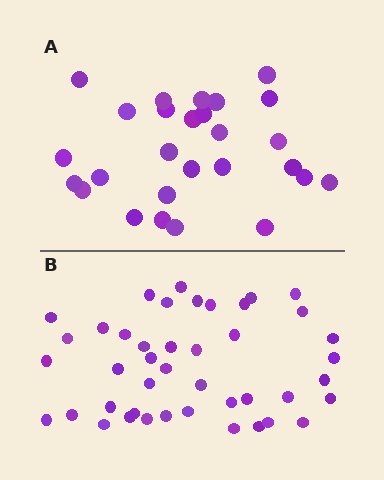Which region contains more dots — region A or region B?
Region B (the bottom region) has more dots.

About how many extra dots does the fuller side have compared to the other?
Region B has approximately 15 more dots than region A.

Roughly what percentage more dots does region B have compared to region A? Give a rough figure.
About 60% more.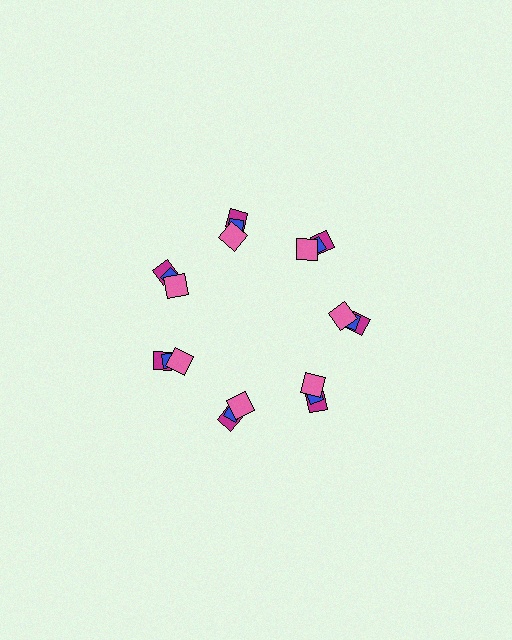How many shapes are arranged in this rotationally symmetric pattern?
There are 21 shapes, arranged in 7 groups of 3.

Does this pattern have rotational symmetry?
Yes, this pattern has 7-fold rotational symmetry. It looks the same after rotating 51 degrees around the center.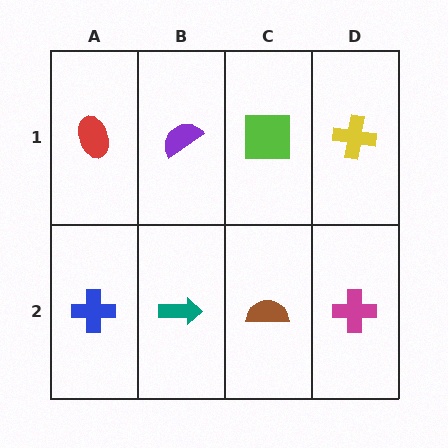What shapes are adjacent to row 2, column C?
A lime square (row 1, column C), a teal arrow (row 2, column B), a magenta cross (row 2, column D).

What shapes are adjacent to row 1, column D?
A magenta cross (row 2, column D), a lime square (row 1, column C).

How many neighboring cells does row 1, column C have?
3.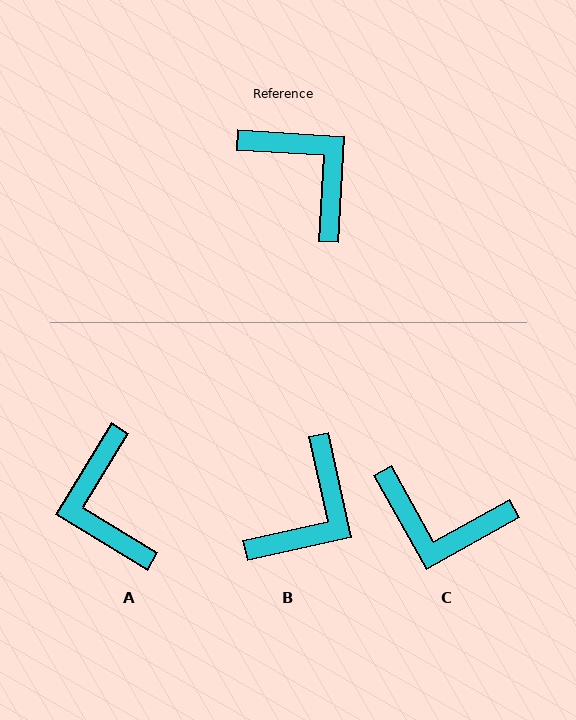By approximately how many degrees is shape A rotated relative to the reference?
Approximately 152 degrees counter-clockwise.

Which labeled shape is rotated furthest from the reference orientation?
A, about 152 degrees away.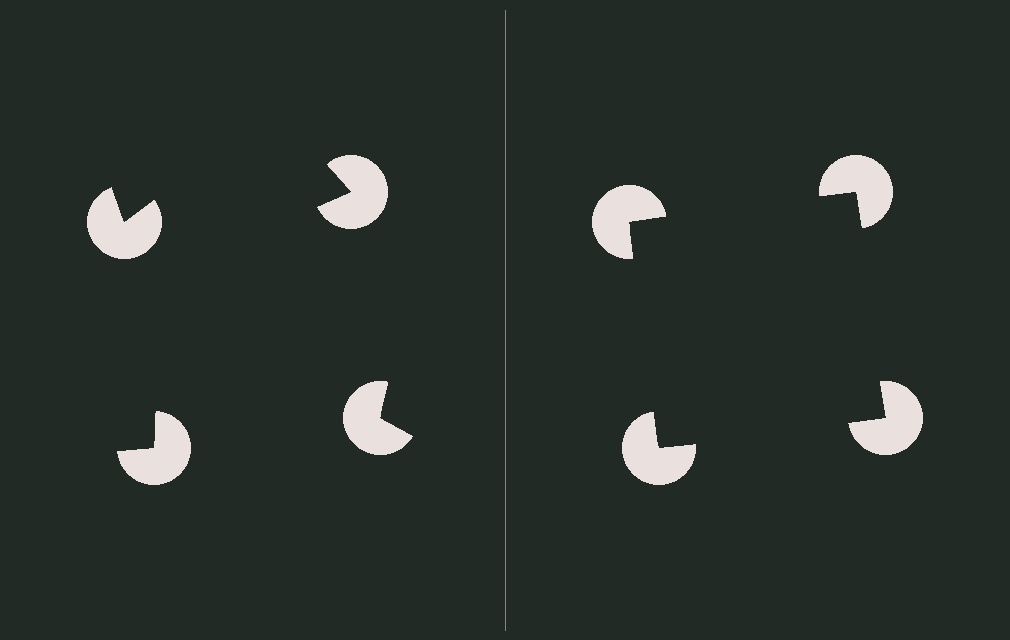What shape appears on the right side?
An illusory square.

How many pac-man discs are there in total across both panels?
8 — 4 on each side.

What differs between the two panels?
The pac-man discs are positioned identically on both sides; only the wedge orientations differ. On the right they align to a square; on the left they are misaligned.